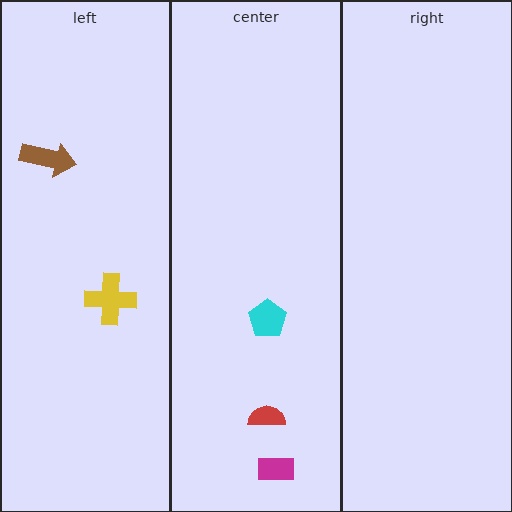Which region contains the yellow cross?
The left region.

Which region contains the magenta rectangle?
The center region.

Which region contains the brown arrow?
The left region.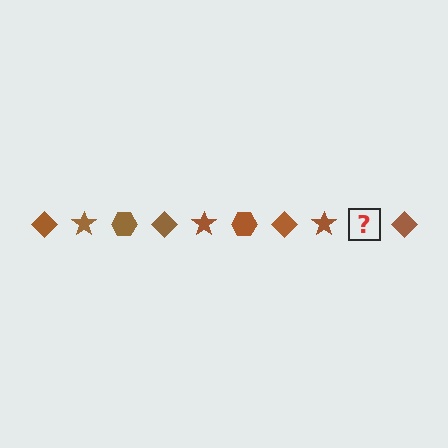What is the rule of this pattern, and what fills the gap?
The rule is that the pattern cycles through diamond, star, hexagon shapes in brown. The gap should be filled with a brown hexagon.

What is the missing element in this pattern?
The missing element is a brown hexagon.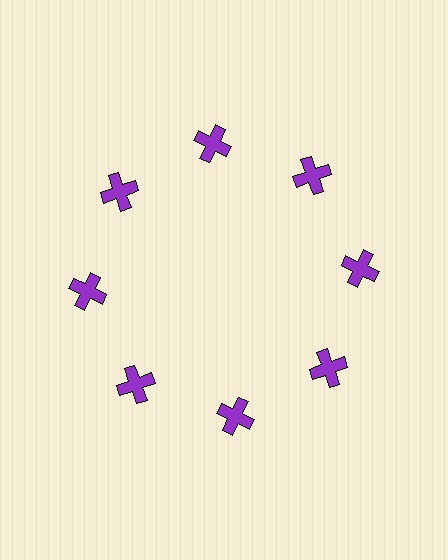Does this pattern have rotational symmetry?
Yes, this pattern has 8-fold rotational symmetry. It looks the same after rotating 45 degrees around the center.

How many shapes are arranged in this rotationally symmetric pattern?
There are 8 shapes, arranged in 8 groups of 1.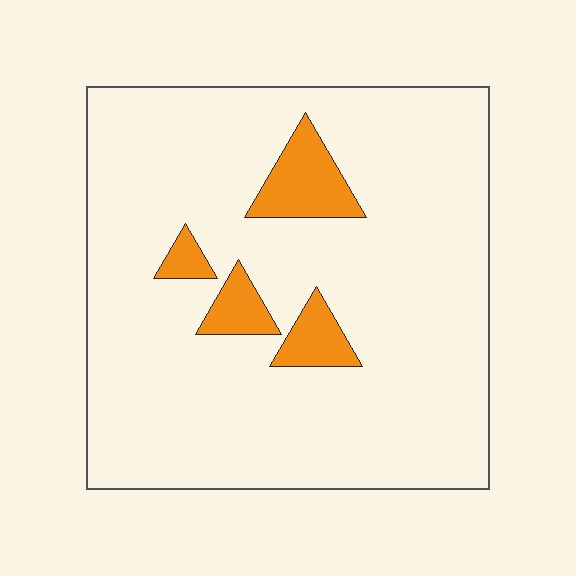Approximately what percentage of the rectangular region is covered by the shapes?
Approximately 10%.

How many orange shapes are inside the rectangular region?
4.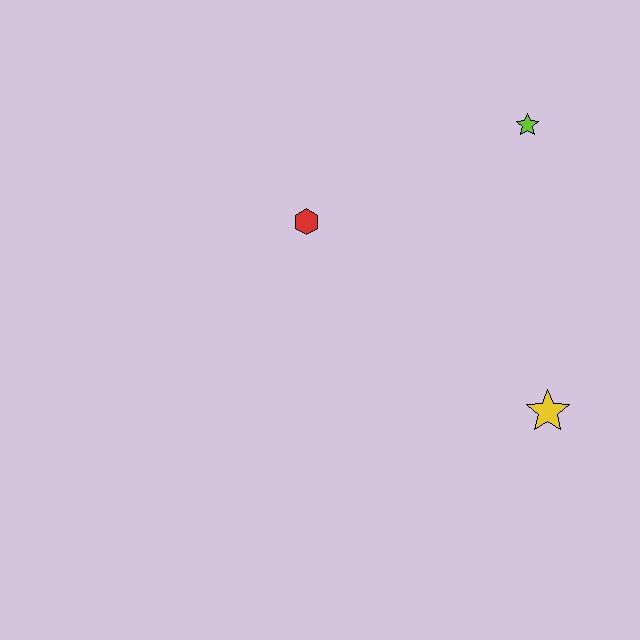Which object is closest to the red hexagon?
The lime star is closest to the red hexagon.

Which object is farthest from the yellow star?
The red hexagon is farthest from the yellow star.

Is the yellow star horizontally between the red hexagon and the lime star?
No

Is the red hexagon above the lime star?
No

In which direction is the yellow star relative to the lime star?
The yellow star is below the lime star.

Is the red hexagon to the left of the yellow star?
Yes